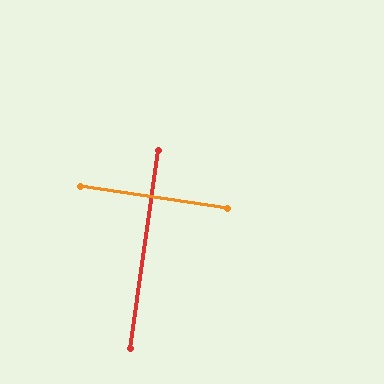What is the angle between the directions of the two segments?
Approximately 90 degrees.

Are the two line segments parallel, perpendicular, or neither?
Perpendicular — they meet at approximately 90°.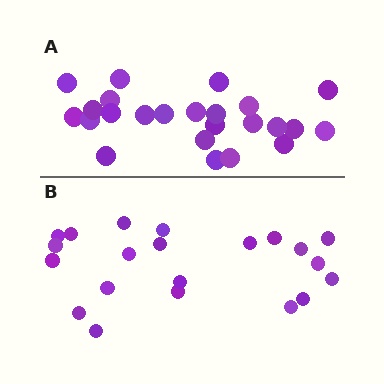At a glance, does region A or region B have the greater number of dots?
Region A (the top region) has more dots.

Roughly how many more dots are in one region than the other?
Region A has just a few more — roughly 2 or 3 more dots than region B.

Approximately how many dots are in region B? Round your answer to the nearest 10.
About 20 dots. (The exact count is 21, which rounds to 20.)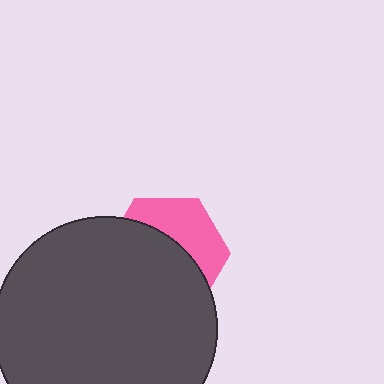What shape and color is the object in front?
The object in front is a dark gray circle.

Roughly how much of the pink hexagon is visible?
A small part of it is visible (roughly 39%).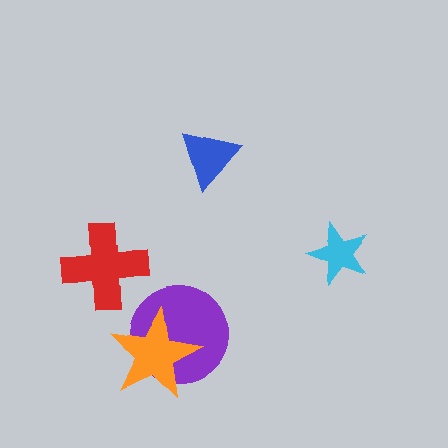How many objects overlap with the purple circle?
1 object overlaps with the purple circle.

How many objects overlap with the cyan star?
0 objects overlap with the cyan star.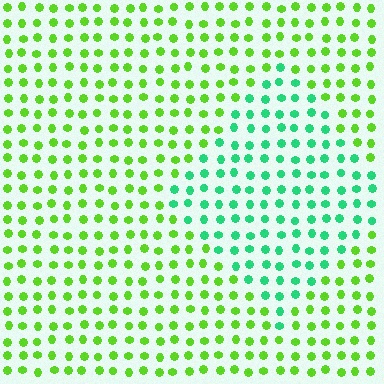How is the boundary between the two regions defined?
The boundary is defined purely by a slight shift in hue (about 48 degrees). Spacing, size, and orientation are identical on both sides.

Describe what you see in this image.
The image is filled with small lime elements in a uniform arrangement. A diamond-shaped region is visible where the elements are tinted to a slightly different hue, forming a subtle color boundary.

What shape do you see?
I see a diamond.